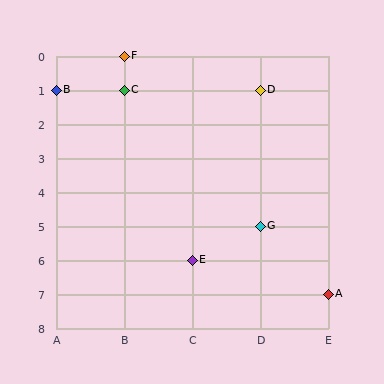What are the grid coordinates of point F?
Point F is at grid coordinates (B, 0).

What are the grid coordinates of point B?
Point B is at grid coordinates (A, 1).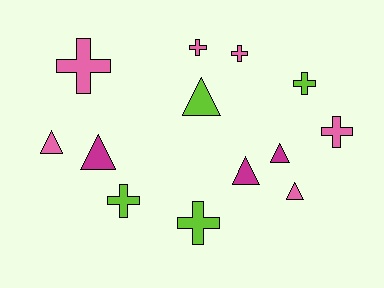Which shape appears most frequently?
Cross, with 7 objects.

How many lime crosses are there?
There are 3 lime crosses.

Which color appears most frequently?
Pink, with 6 objects.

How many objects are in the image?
There are 13 objects.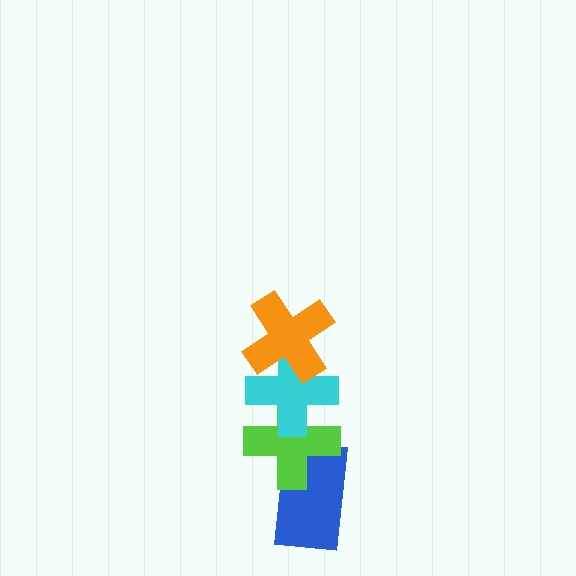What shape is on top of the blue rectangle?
The lime cross is on top of the blue rectangle.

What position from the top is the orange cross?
The orange cross is 1st from the top.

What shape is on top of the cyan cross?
The orange cross is on top of the cyan cross.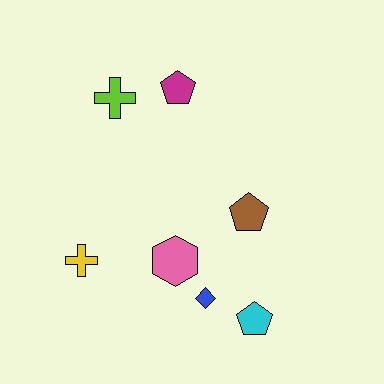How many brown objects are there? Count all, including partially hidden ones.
There is 1 brown object.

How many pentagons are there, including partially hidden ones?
There are 3 pentagons.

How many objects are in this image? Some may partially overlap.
There are 7 objects.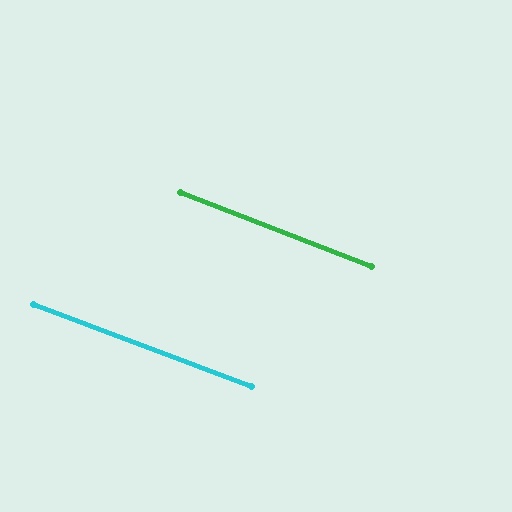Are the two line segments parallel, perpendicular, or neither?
Parallel — their directions differ by only 0.3°.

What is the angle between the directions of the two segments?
Approximately 0 degrees.